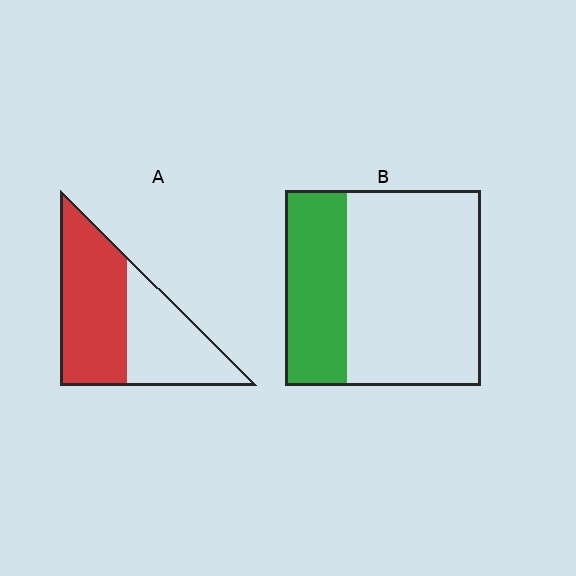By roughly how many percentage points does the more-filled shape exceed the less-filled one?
By roughly 25 percentage points (A over B).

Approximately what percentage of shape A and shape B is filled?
A is approximately 55% and B is approximately 30%.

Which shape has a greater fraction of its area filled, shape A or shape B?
Shape A.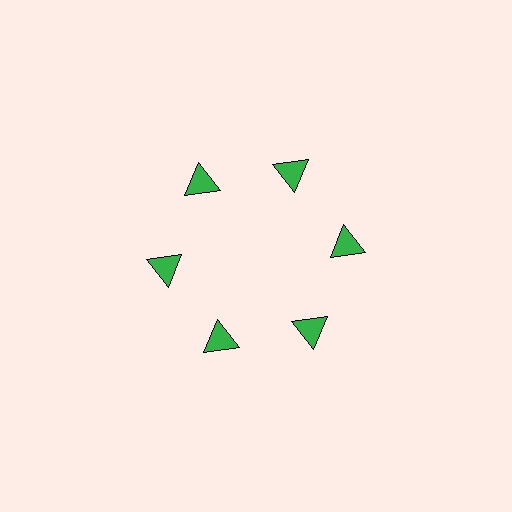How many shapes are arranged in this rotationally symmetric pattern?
There are 6 shapes, arranged in 6 groups of 1.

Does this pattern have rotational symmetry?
Yes, this pattern has 6-fold rotational symmetry. It looks the same after rotating 60 degrees around the center.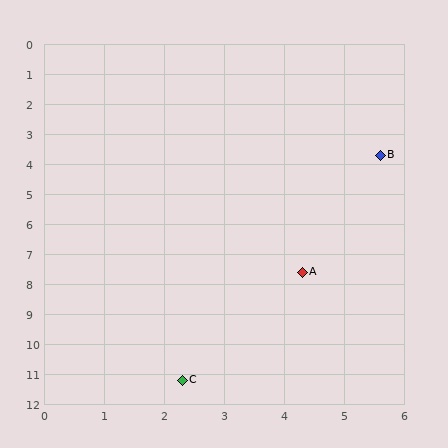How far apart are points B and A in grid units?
Points B and A are about 4.1 grid units apart.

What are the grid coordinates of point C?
Point C is at approximately (2.3, 11.2).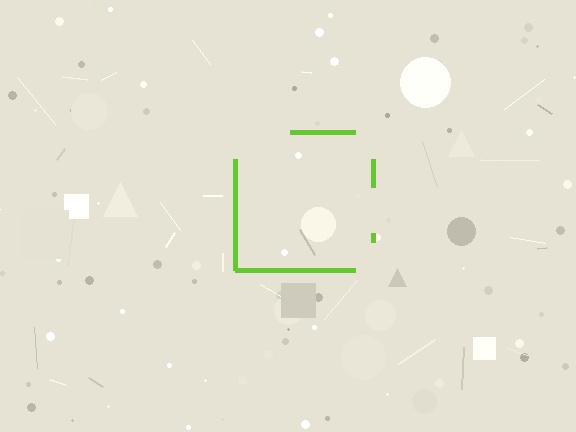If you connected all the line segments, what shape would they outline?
They would outline a square.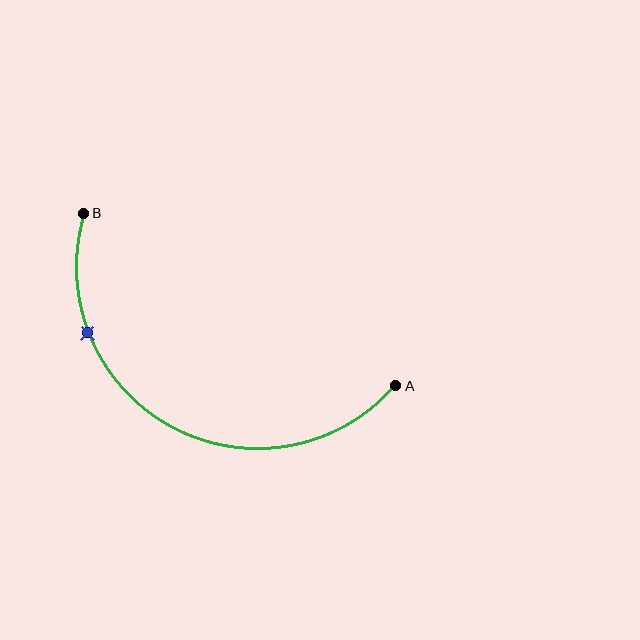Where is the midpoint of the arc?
The arc midpoint is the point on the curve farthest from the straight line joining A and B. It sits below that line.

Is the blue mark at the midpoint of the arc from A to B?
No. The blue mark lies on the arc but is closer to endpoint B. The arc midpoint would be at the point on the curve equidistant along the arc from both A and B.